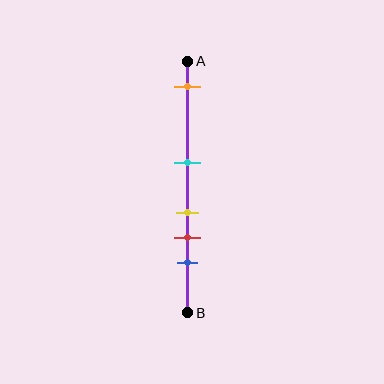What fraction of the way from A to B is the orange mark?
The orange mark is approximately 10% (0.1) of the way from A to B.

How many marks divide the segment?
There are 5 marks dividing the segment.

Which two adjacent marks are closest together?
The yellow and red marks are the closest adjacent pair.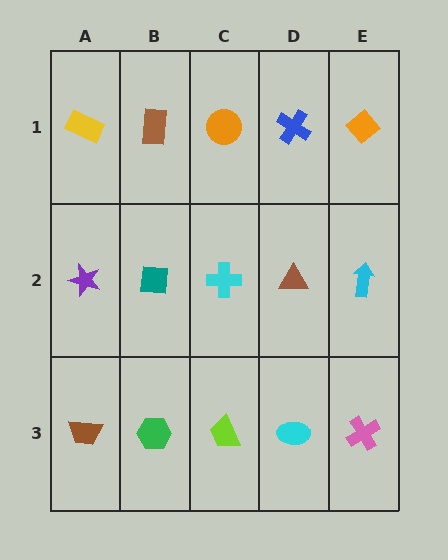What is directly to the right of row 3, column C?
A cyan ellipse.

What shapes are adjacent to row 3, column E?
A cyan arrow (row 2, column E), a cyan ellipse (row 3, column D).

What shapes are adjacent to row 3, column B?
A teal square (row 2, column B), a brown trapezoid (row 3, column A), a lime trapezoid (row 3, column C).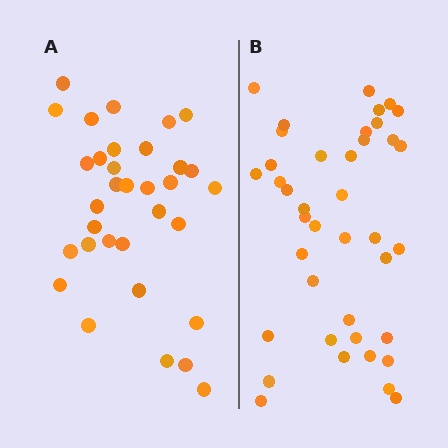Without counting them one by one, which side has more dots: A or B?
Region B (the right region) has more dots.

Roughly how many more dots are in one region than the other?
Region B has roughly 8 or so more dots than region A.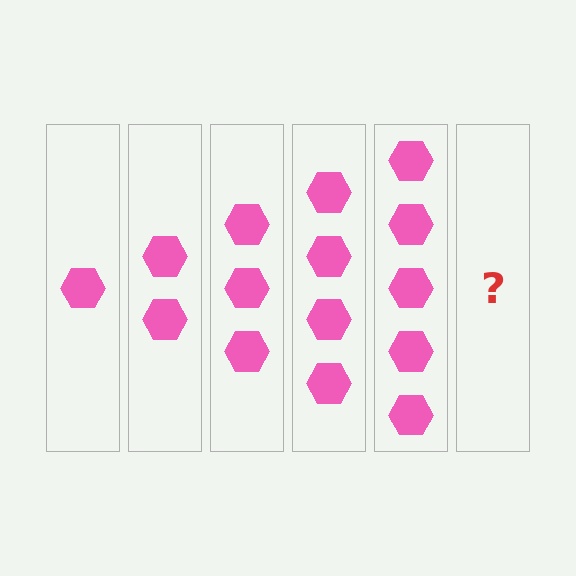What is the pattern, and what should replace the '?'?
The pattern is that each step adds one more hexagon. The '?' should be 6 hexagons.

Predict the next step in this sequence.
The next step is 6 hexagons.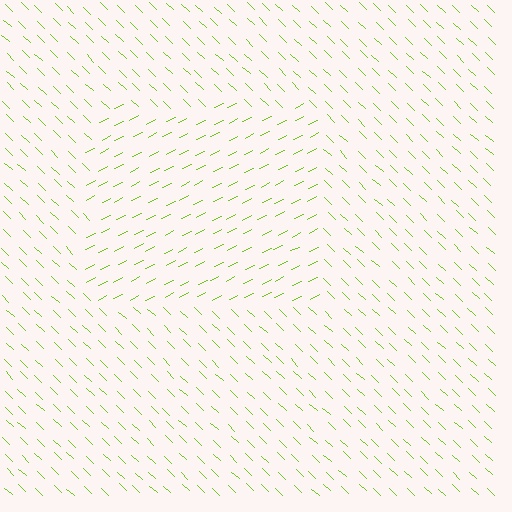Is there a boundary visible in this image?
Yes, there is a texture boundary formed by a change in line orientation.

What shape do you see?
I see a rectangle.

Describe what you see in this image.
The image is filled with small lime line segments. A rectangle region in the image has lines oriented differently from the surrounding lines, creating a visible texture boundary.